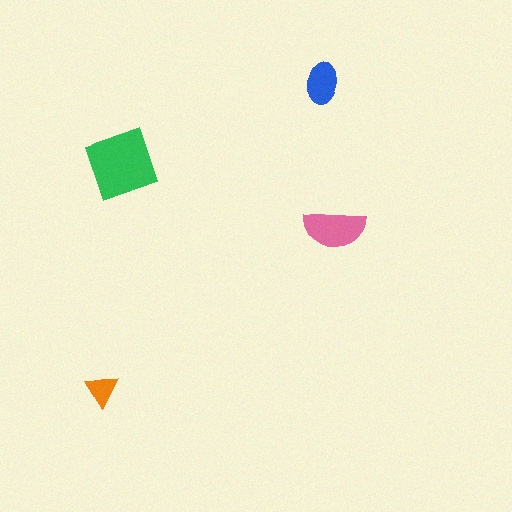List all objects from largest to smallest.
The green diamond, the pink semicircle, the blue ellipse, the orange triangle.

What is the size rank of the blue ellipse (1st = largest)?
3rd.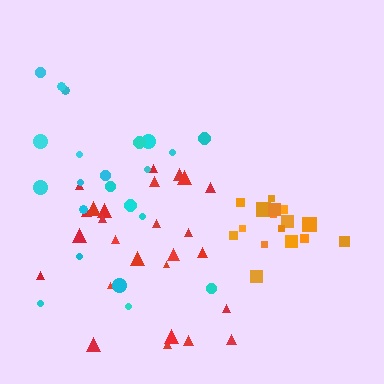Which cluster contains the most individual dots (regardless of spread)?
Red (26).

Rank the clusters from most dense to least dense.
orange, red, cyan.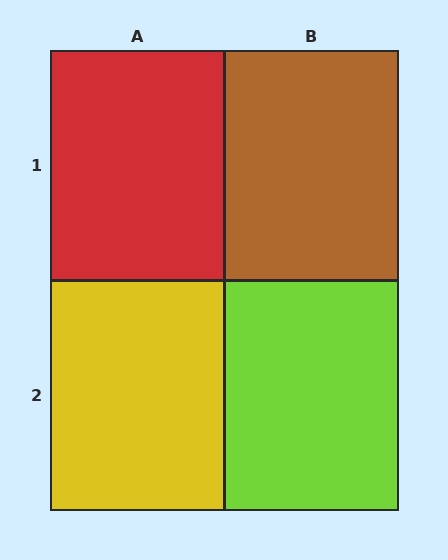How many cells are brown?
1 cell is brown.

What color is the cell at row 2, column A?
Yellow.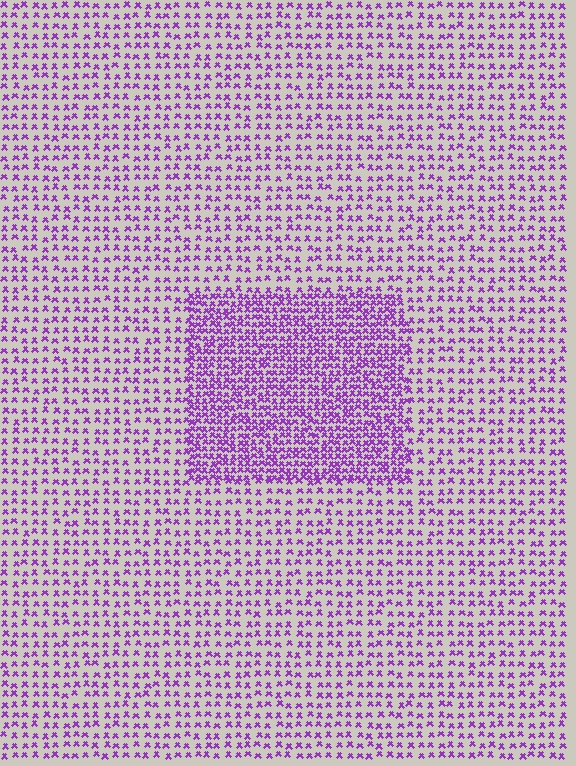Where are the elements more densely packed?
The elements are more densely packed inside the rectangle boundary.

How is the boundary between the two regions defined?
The boundary is defined by a change in element density (approximately 2.1x ratio). All elements are the same color, size, and shape.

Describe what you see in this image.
The image contains small purple elements arranged at two different densities. A rectangle-shaped region is visible where the elements are more densely packed than the surrounding area.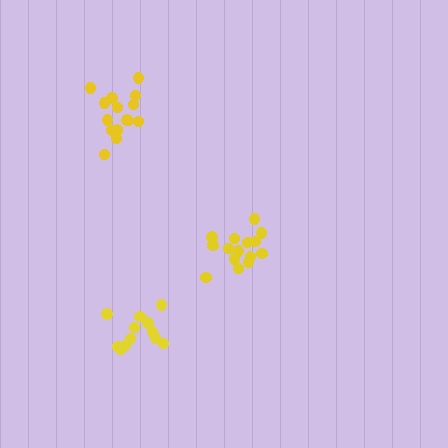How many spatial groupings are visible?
There are 3 spatial groupings.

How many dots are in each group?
Group 1: 15 dots, Group 2: 12 dots, Group 3: 16 dots (43 total).